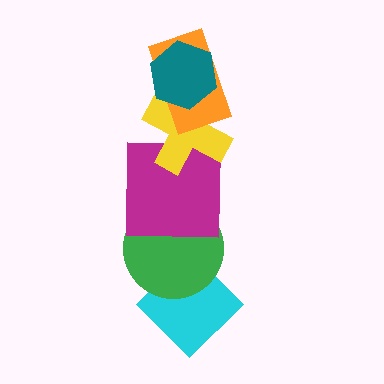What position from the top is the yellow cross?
The yellow cross is 3rd from the top.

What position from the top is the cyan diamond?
The cyan diamond is 6th from the top.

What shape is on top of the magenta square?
The yellow cross is on top of the magenta square.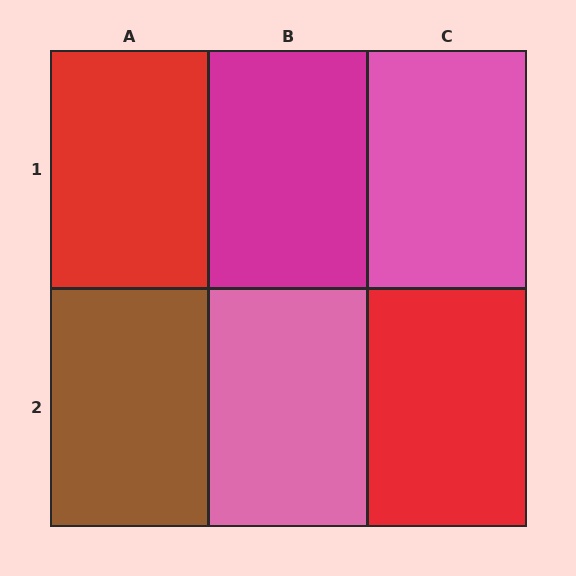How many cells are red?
2 cells are red.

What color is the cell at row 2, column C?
Red.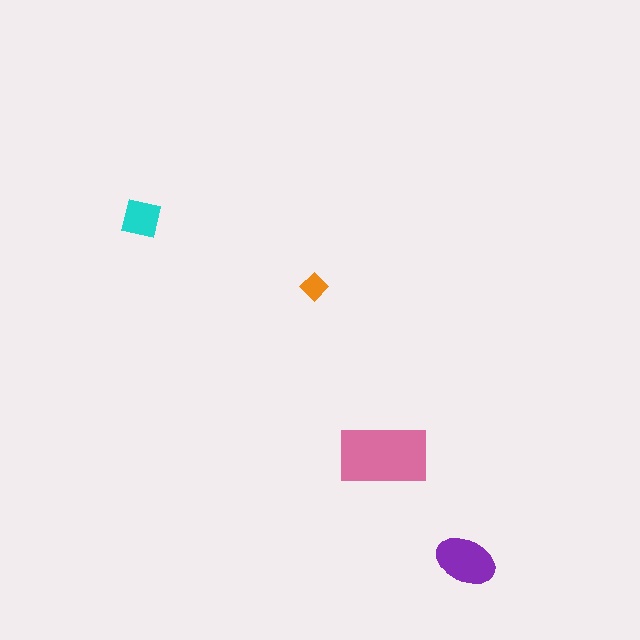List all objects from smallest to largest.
The orange diamond, the cyan square, the purple ellipse, the pink rectangle.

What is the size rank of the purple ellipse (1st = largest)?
2nd.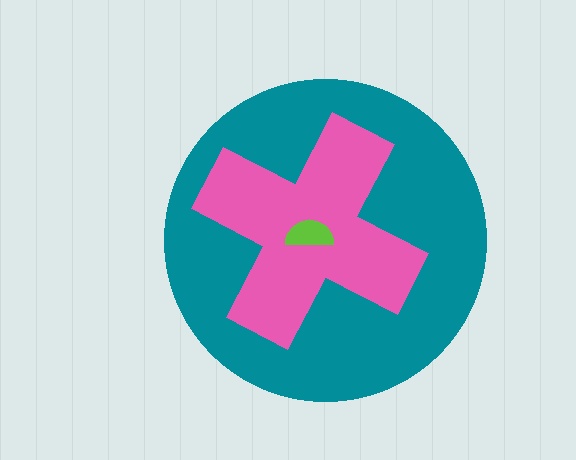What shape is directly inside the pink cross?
The lime semicircle.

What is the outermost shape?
The teal circle.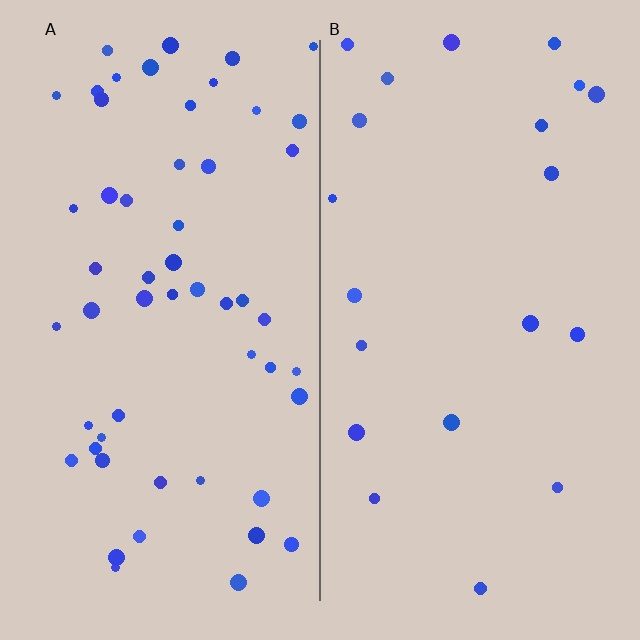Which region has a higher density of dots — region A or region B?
A (the left).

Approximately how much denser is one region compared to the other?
Approximately 2.6× — region A over region B.